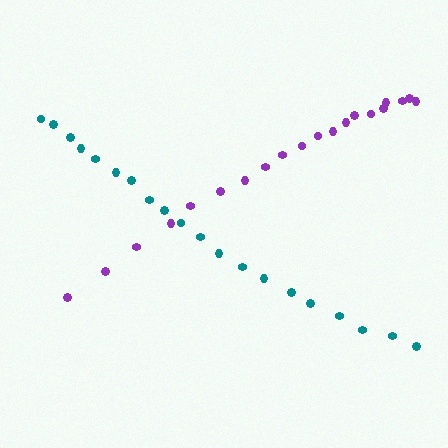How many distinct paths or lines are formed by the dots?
There are 2 distinct paths.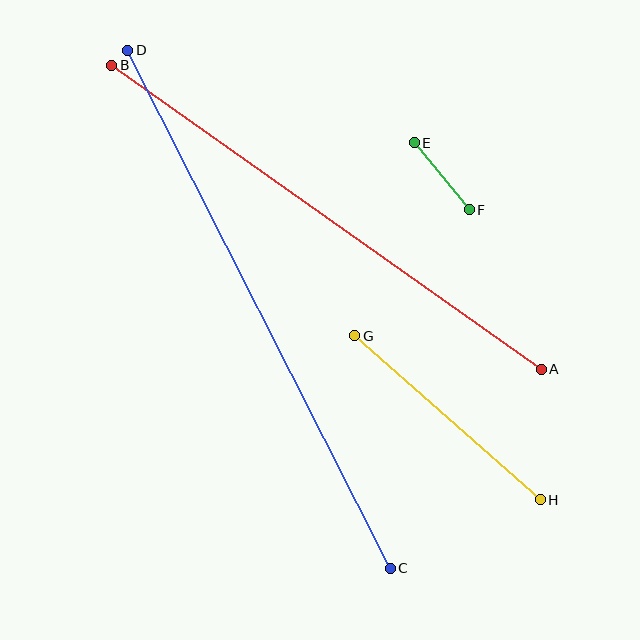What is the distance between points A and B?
The distance is approximately 526 pixels.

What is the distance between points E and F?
The distance is approximately 87 pixels.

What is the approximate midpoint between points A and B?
The midpoint is at approximately (327, 217) pixels.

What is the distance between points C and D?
The distance is approximately 580 pixels.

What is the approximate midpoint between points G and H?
The midpoint is at approximately (448, 418) pixels.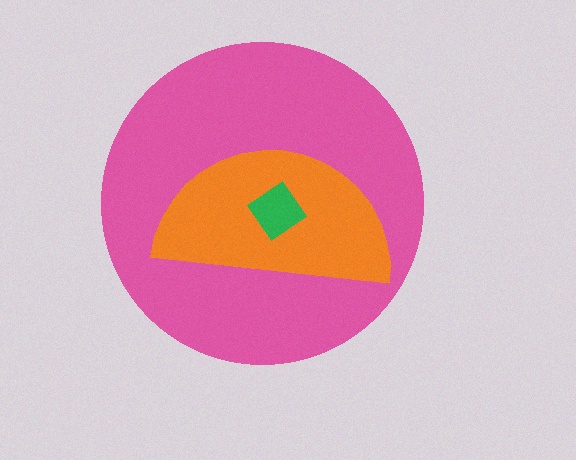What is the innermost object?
The green diamond.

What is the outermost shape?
The pink circle.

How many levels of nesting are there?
3.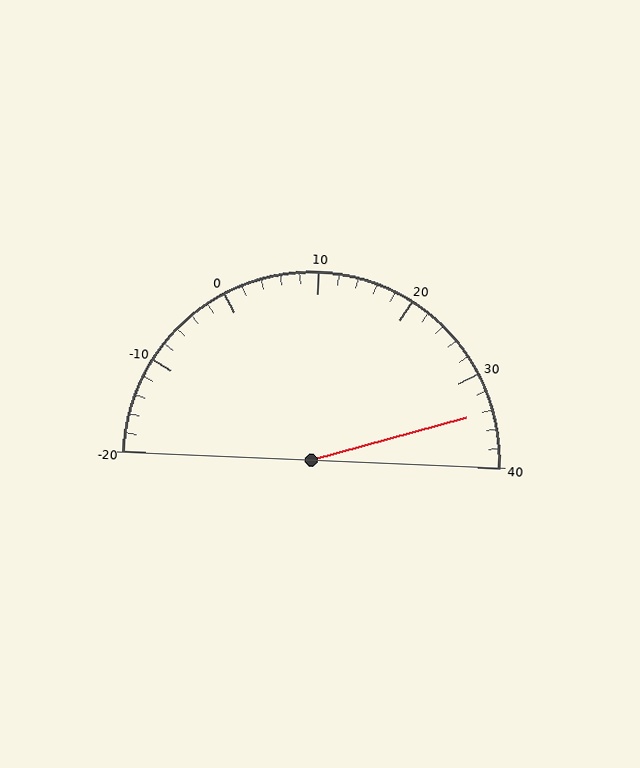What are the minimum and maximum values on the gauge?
The gauge ranges from -20 to 40.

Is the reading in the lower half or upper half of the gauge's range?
The reading is in the upper half of the range (-20 to 40).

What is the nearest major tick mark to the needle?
The nearest major tick mark is 30.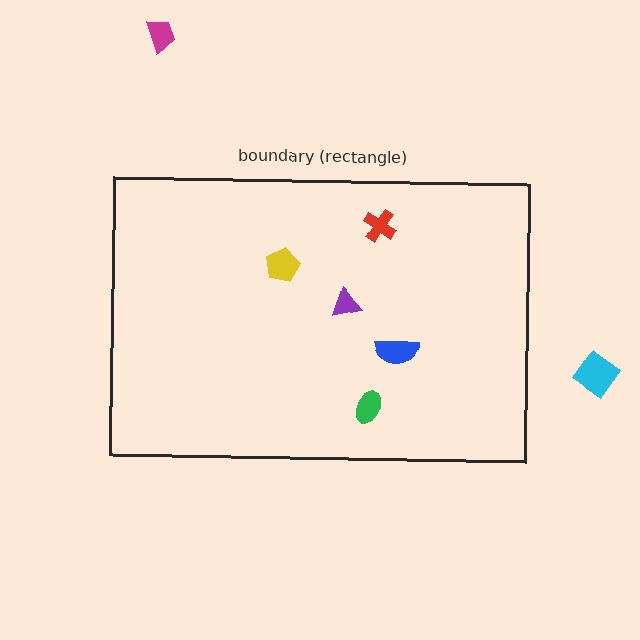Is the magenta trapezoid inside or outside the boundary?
Outside.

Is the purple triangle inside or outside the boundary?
Inside.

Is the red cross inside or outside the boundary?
Inside.